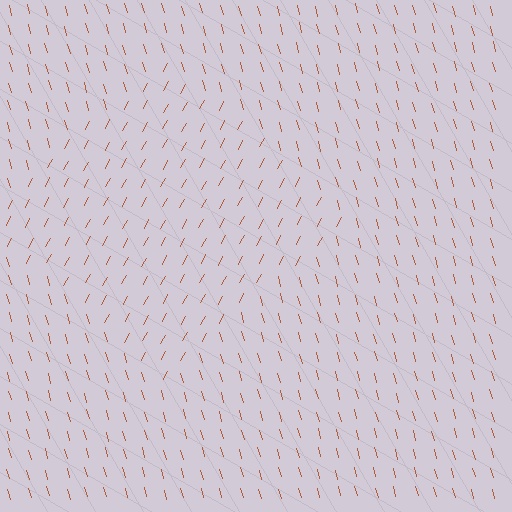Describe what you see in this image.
The image is filled with small brown line segments. A diamond region in the image has lines oriented differently from the surrounding lines, creating a visible texture boundary.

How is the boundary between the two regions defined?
The boundary is defined purely by a change in line orientation (approximately 45 degrees difference). All lines are the same color and thickness.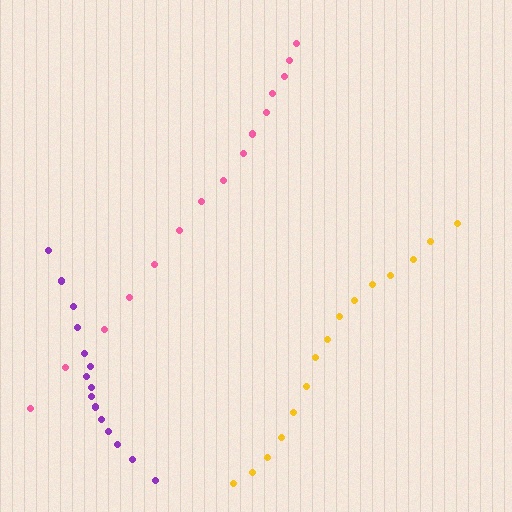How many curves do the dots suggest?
There are 3 distinct paths.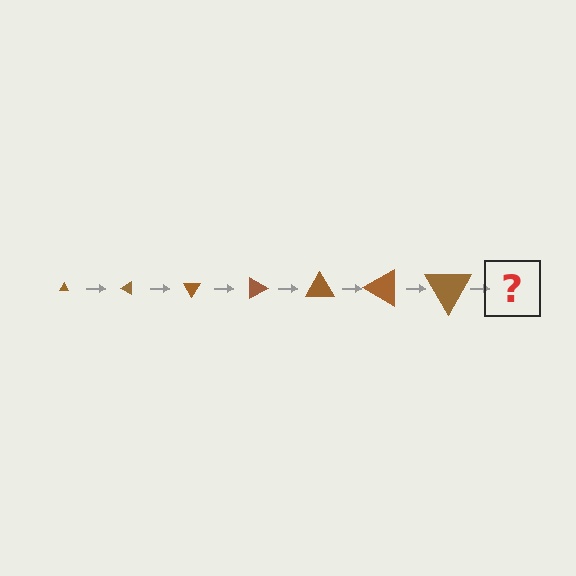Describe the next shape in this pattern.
It should be a triangle, larger than the previous one and rotated 210 degrees from the start.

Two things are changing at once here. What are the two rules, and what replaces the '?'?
The two rules are that the triangle grows larger each step and it rotates 30 degrees each step. The '?' should be a triangle, larger than the previous one and rotated 210 degrees from the start.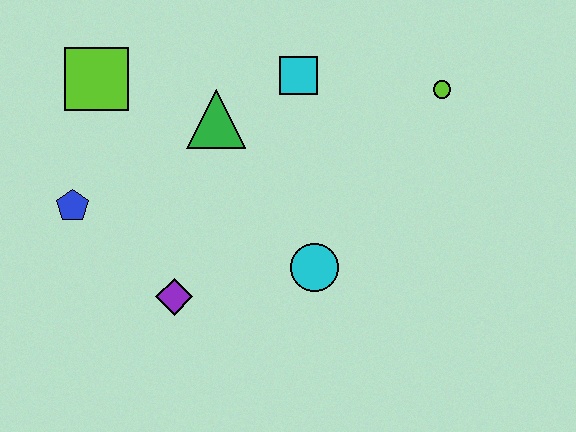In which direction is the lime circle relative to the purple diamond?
The lime circle is to the right of the purple diamond.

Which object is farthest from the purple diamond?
The lime circle is farthest from the purple diamond.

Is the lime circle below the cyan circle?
No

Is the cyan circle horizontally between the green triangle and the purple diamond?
No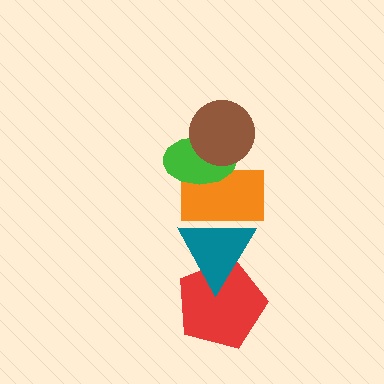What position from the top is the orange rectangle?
The orange rectangle is 3rd from the top.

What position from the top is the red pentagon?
The red pentagon is 5th from the top.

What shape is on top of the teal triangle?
The orange rectangle is on top of the teal triangle.